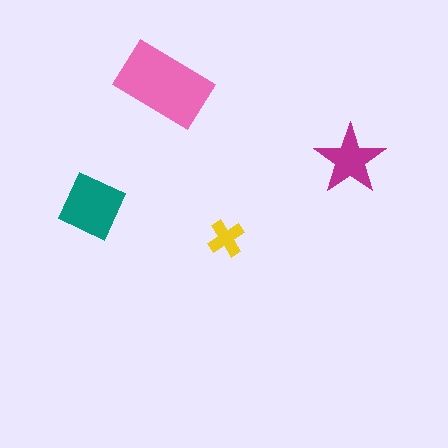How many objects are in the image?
There are 4 objects in the image.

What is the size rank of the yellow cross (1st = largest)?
4th.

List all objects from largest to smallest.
The pink rectangle, the teal diamond, the magenta star, the yellow cross.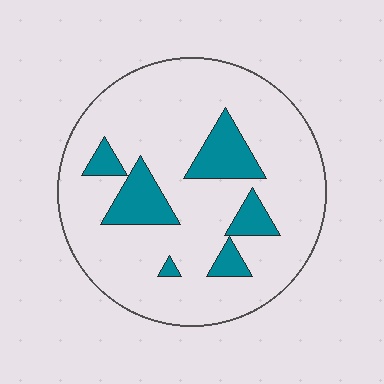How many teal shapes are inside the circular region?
6.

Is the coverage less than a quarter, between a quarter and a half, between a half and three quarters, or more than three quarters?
Less than a quarter.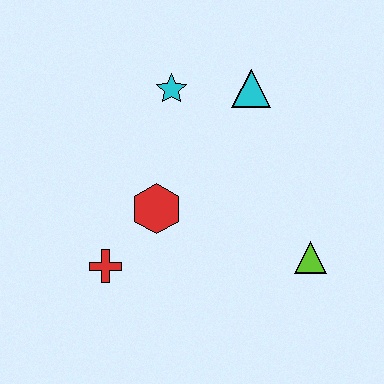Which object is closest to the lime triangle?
The red hexagon is closest to the lime triangle.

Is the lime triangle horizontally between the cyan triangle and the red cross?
No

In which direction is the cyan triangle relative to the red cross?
The cyan triangle is above the red cross.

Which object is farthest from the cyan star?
The lime triangle is farthest from the cyan star.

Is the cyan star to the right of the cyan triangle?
No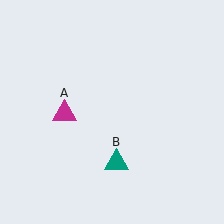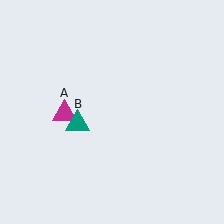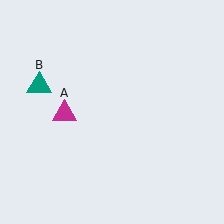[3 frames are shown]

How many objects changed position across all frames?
1 object changed position: teal triangle (object B).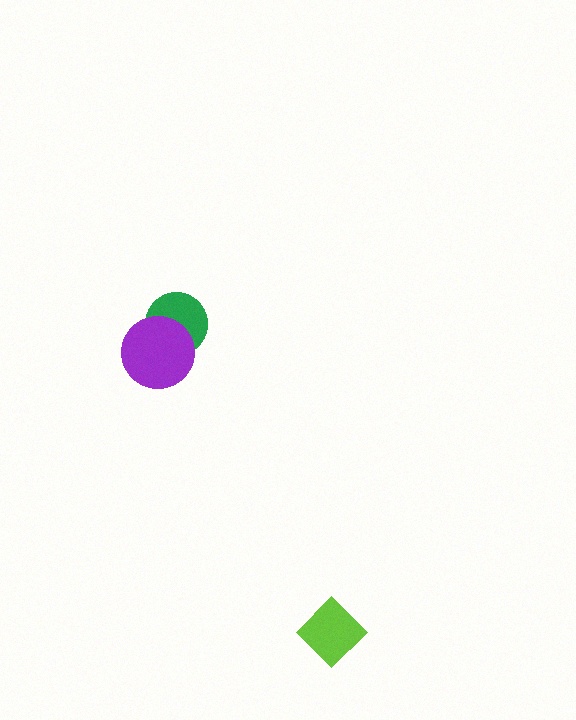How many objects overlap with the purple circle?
1 object overlaps with the purple circle.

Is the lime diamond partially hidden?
No, no other shape covers it.